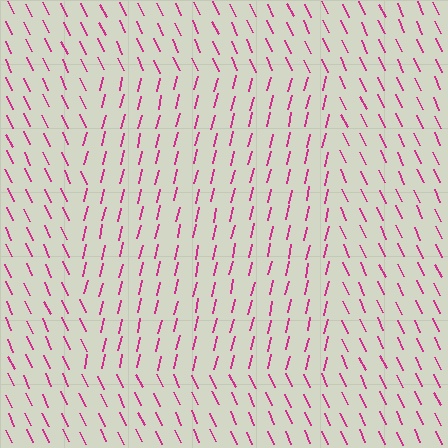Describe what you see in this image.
The image is filled with small magenta line segments. A rectangle region in the image has lines oriented differently from the surrounding lines, creating a visible texture boundary.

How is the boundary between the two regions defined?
The boundary is defined purely by a change in line orientation (approximately 38 degrees difference). All lines are the same color and thickness.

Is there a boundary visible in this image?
Yes, there is a texture boundary formed by a change in line orientation.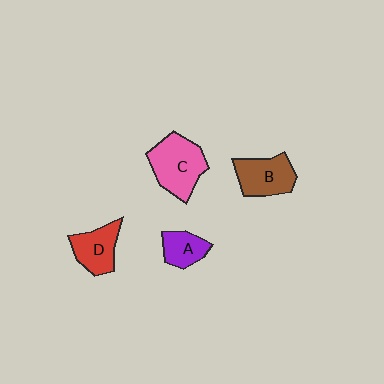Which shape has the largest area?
Shape C (pink).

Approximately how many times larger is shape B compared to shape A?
Approximately 1.5 times.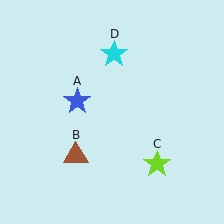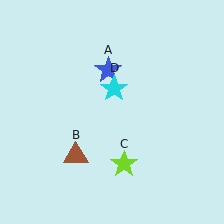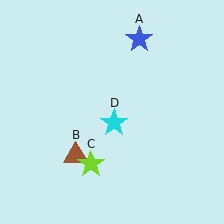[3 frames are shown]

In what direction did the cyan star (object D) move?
The cyan star (object D) moved down.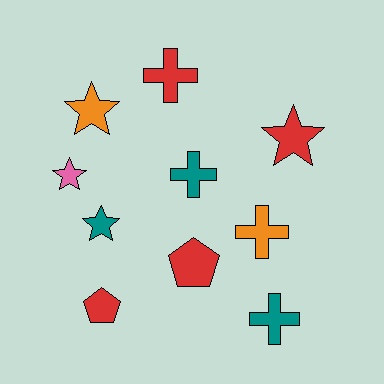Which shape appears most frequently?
Cross, with 4 objects.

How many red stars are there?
There is 1 red star.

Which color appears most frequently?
Red, with 4 objects.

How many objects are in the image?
There are 10 objects.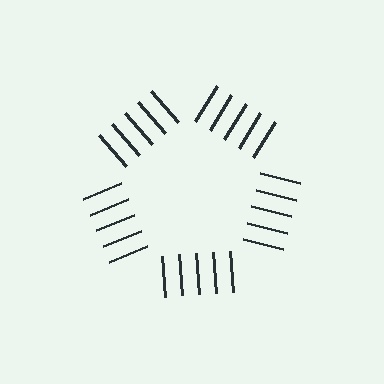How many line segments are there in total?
25 — 5 along each of the 5 edges.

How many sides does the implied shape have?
5 sides — the line-ends trace a pentagon.